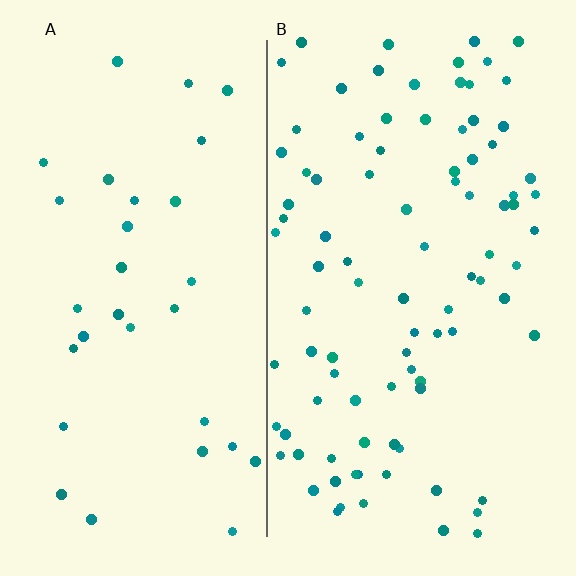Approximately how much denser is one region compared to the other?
Approximately 2.9× — region B over region A.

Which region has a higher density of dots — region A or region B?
B (the right).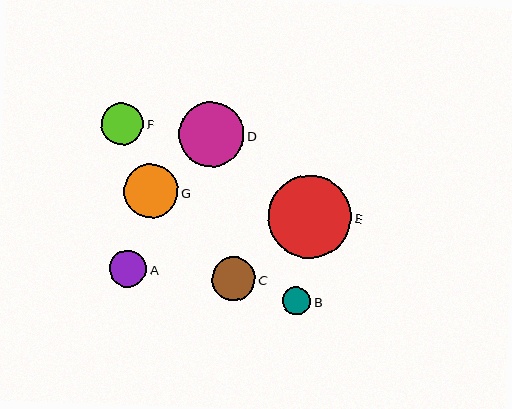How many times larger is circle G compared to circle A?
Circle G is approximately 1.4 times the size of circle A.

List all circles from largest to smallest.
From largest to smallest: E, D, G, C, F, A, B.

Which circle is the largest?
Circle E is the largest with a size of approximately 83 pixels.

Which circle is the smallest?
Circle B is the smallest with a size of approximately 28 pixels.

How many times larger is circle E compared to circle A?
Circle E is approximately 2.2 times the size of circle A.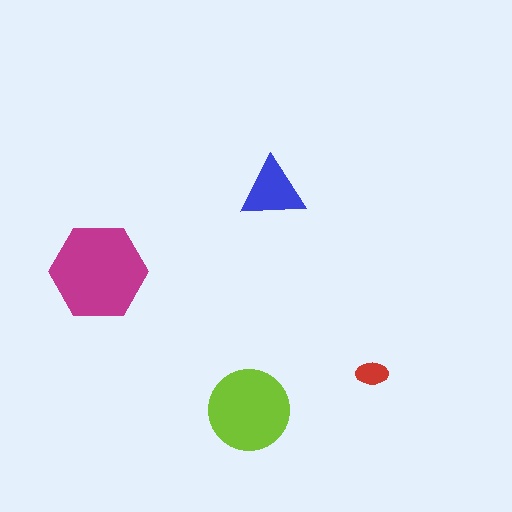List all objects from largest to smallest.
The magenta hexagon, the lime circle, the blue triangle, the red ellipse.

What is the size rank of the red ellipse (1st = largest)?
4th.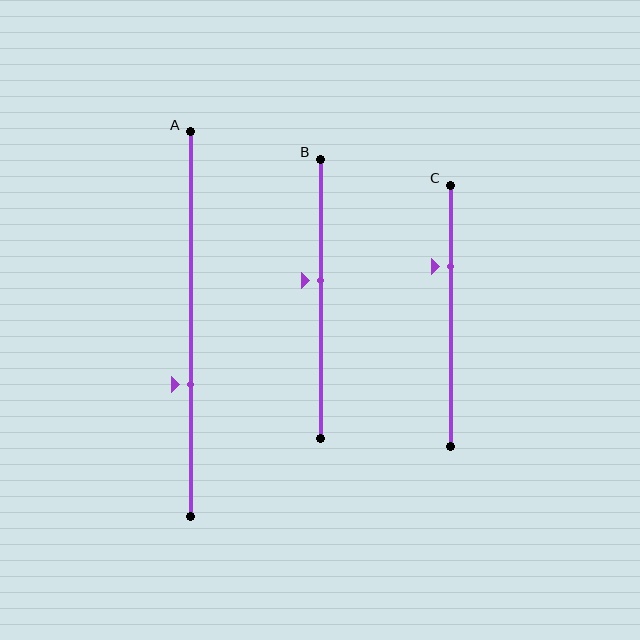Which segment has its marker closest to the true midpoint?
Segment B has its marker closest to the true midpoint.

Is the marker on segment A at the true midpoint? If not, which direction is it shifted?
No, the marker on segment A is shifted downward by about 16% of the segment length.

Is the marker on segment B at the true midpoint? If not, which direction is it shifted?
No, the marker on segment B is shifted upward by about 7% of the segment length.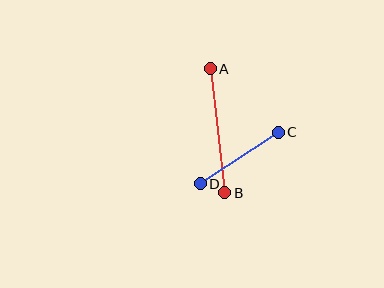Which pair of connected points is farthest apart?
Points A and B are farthest apart.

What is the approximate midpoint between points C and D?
The midpoint is at approximately (239, 158) pixels.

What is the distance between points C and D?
The distance is approximately 94 pixels.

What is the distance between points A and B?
The distance is approximately 125 pixels.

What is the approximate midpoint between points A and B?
The midpoint is at approximately (218, 131) pixels.